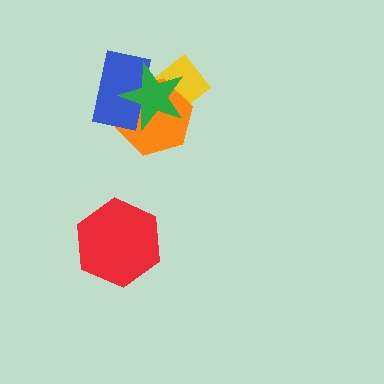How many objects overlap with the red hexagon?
0 objects overlap with the red hexagon.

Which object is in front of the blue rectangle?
The green star is in front of the blue rectangle.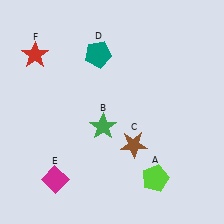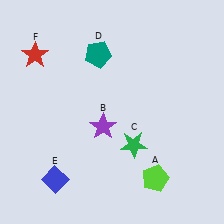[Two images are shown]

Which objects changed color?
B changed from green to purple. C changed from brown to green. E changed from magenta to blue.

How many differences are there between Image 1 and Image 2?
There are 3 differences between the two images.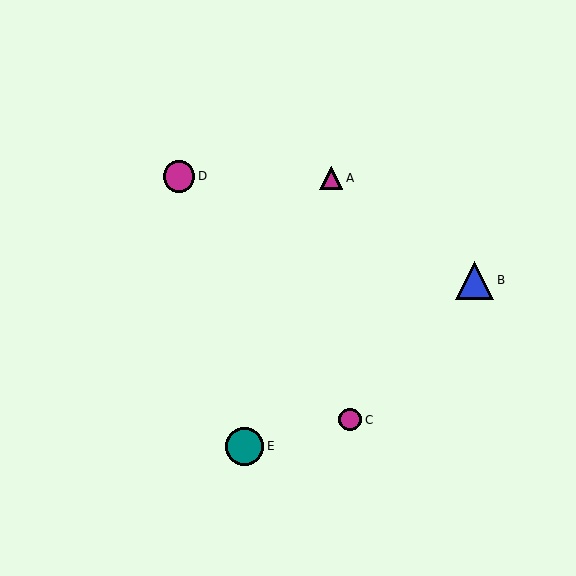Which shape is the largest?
The blue triangle (labeled B) is the largest.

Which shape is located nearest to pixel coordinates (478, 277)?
The blue triangle (labeled B) at (474, 280) is nearest to that location.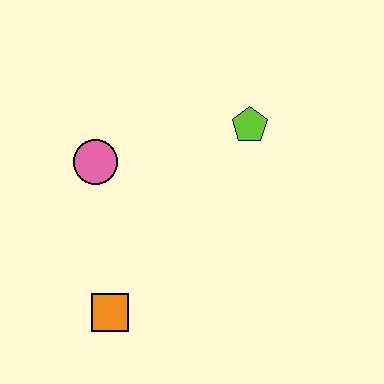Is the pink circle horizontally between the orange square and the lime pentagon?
No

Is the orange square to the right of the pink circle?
Yes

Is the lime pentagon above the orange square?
Yes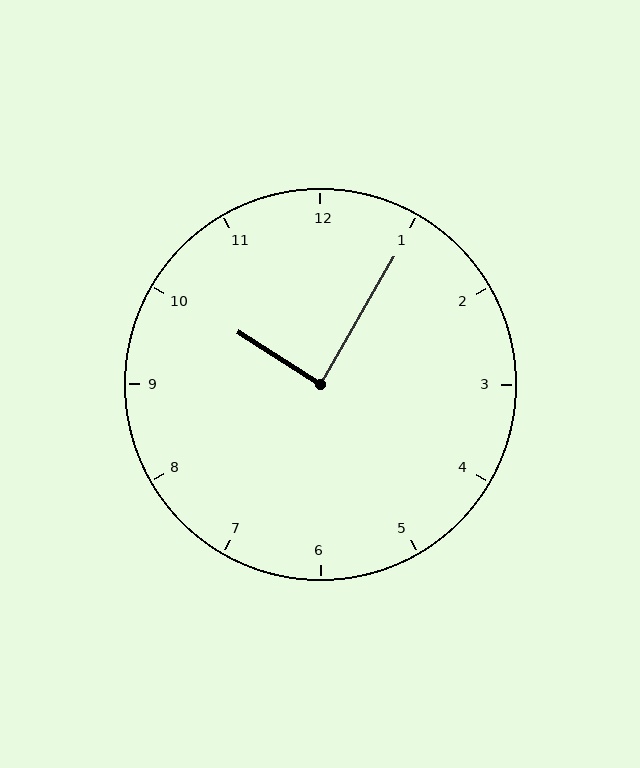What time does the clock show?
10:05.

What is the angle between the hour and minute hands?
Approximately 88 degrees.